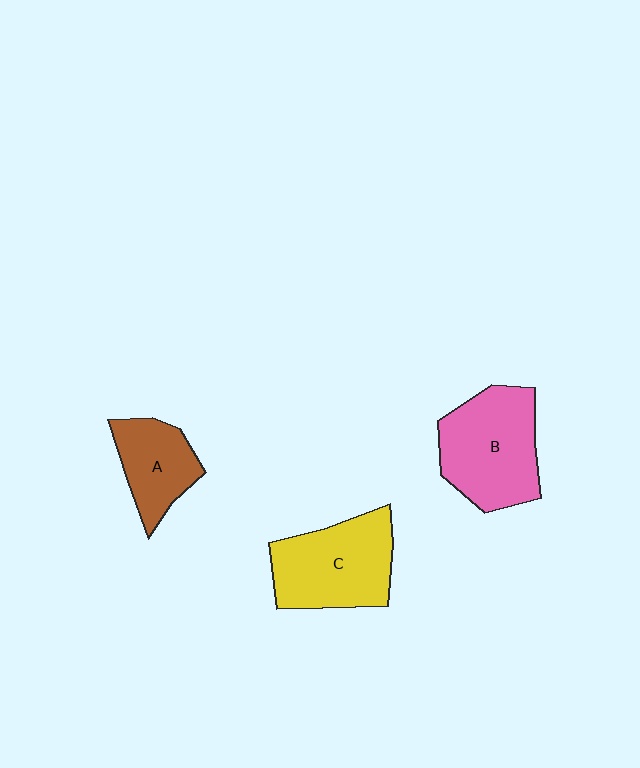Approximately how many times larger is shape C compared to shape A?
Approximately 1.6 times.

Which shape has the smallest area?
Shape A (brown).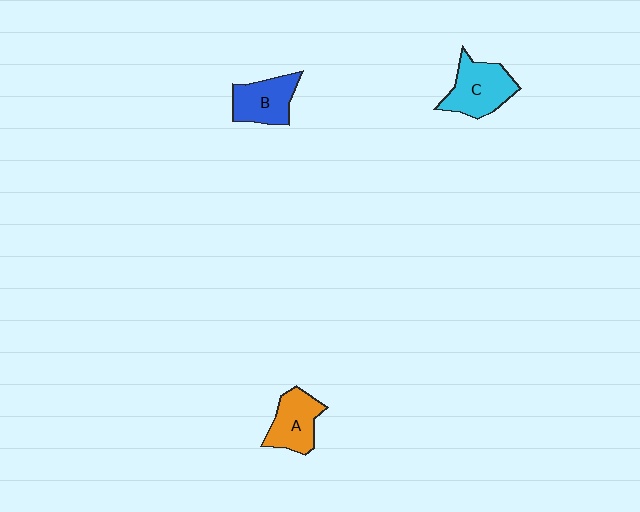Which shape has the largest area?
Shape C (cyan).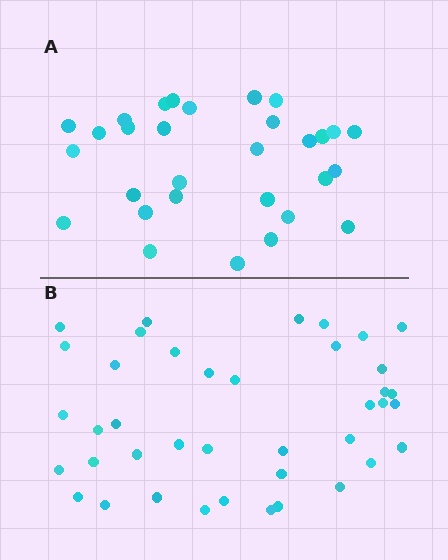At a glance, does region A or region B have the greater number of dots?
Region B (the bottom region) has more dots.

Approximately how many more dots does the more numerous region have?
Region B has roughly 10 or so more dots than region A.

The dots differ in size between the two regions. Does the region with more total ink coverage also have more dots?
No. Region A has more total ink coverage because its dots are larger, but region B actually contains more individual dots. Total area can be misleading — the number of items is what matters here.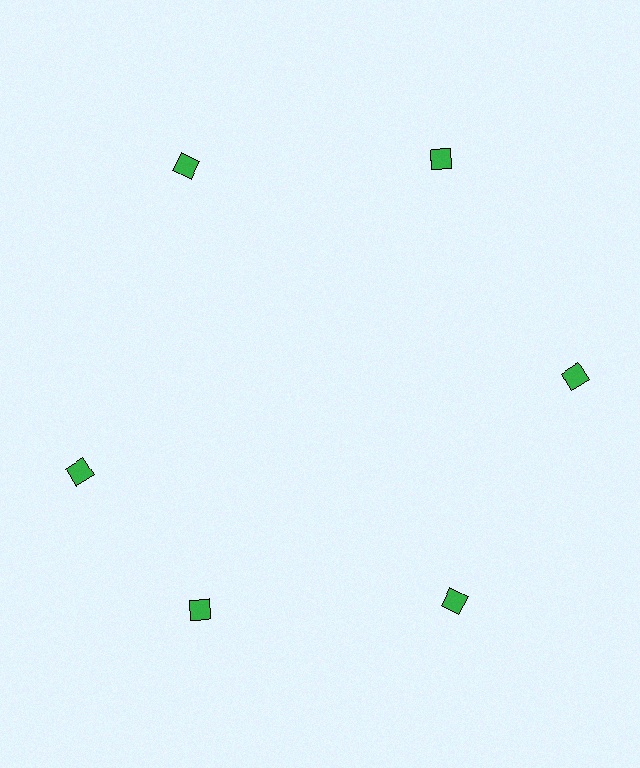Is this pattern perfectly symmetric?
No. The 6 green diamonds are arranged in a ring, but one element near the 9 o'clock position is rotated out of alignment along the ring, breaking the 6-fold rotational symmetry.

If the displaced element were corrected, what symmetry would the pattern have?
It would have 6-fold rotational symmetry — the pattern would map onto itself every 60 degrees.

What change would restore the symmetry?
The symmetry would be restored by rotating it back into even spacing with its neighbors so that all 6 diamonds sit at equal angles and equal distance from the center.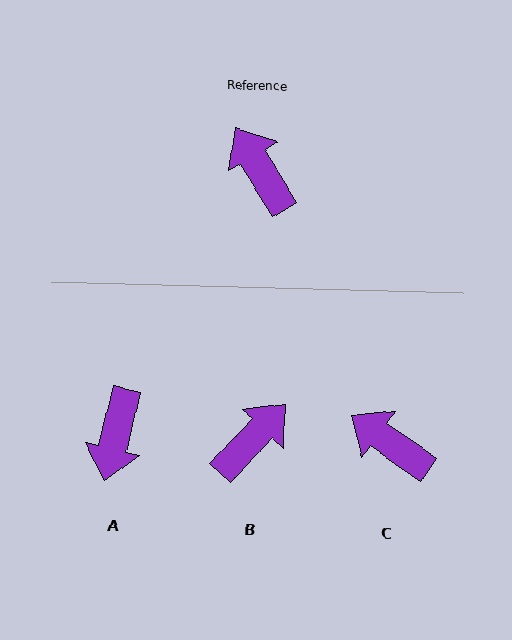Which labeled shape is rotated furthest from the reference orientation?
A, about 135 degrees away.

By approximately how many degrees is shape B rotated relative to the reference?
Approximately 75 degrees clockwise.